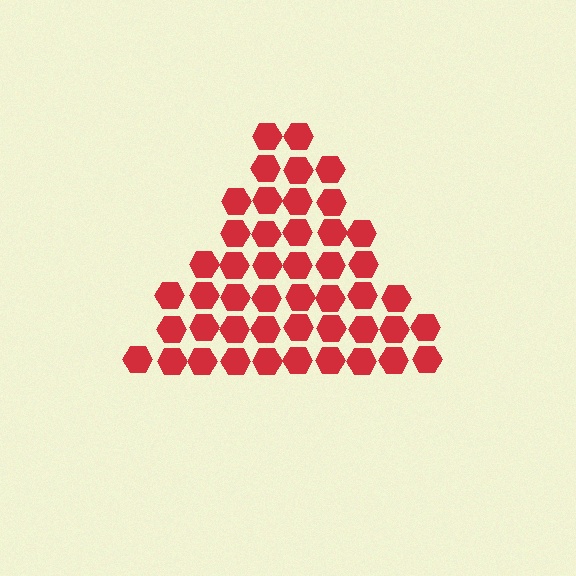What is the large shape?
The large shape is a triangle.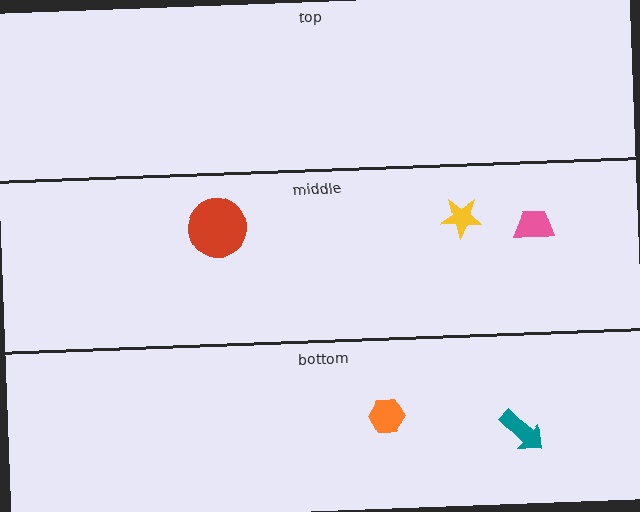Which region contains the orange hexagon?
The bottom region.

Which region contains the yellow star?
The middle region.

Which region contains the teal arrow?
The bottom region.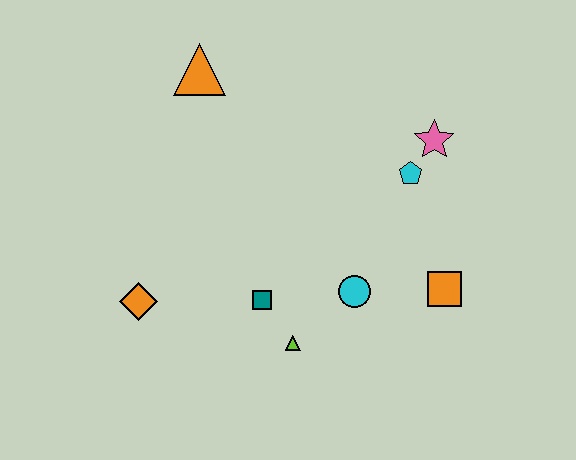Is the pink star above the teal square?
Yes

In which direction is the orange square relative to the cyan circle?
The orange square is to the right of the cyan circle.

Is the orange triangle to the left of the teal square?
Yes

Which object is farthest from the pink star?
The orange diamond is farthest from the pink star.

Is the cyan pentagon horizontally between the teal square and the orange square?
Yes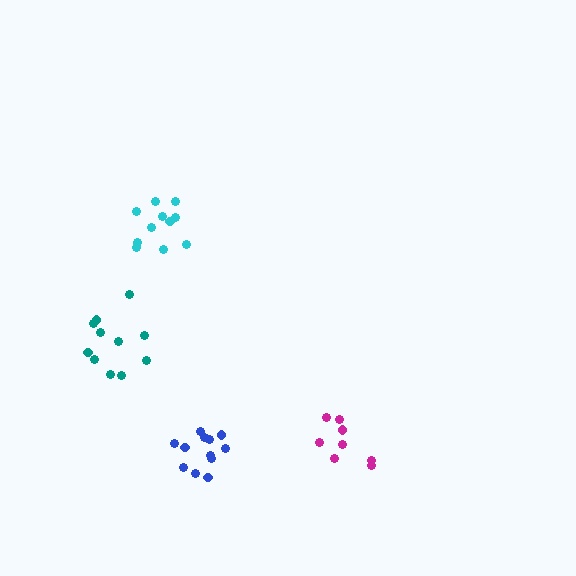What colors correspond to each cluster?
The clusters are colored: magenta, blue, cyan, teal.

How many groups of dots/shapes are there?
There are 4 groups.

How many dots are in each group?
Group 1: 8 dots, Group 2: 12 dots, Group 3: 11 dots, Group 4: 11 dots (42 total).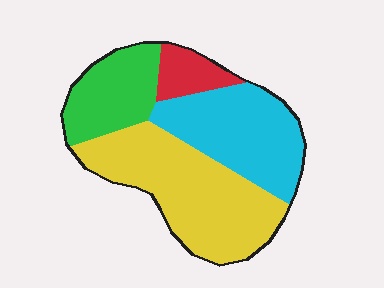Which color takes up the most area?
Yellow, at roughly 40%.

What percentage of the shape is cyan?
Cyan covers about 30% of the shape.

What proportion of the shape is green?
Green takes up about one fifth (1/5) of the shape.